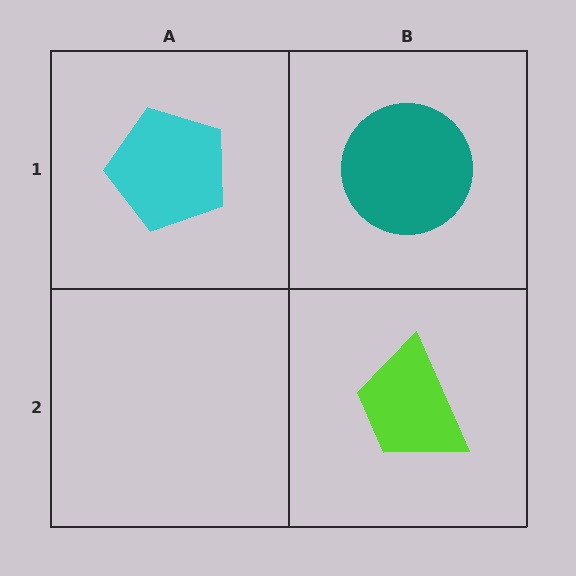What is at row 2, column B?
A lime trapezoid.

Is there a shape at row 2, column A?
No, that cell is empty.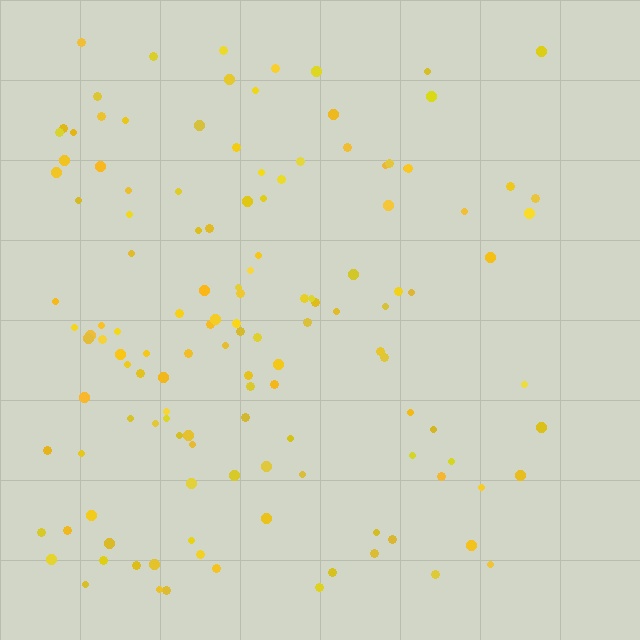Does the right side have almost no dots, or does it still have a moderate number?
Still a moderate number, just noticeably fewer than the left.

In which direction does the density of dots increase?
From right to left, with the left side densest.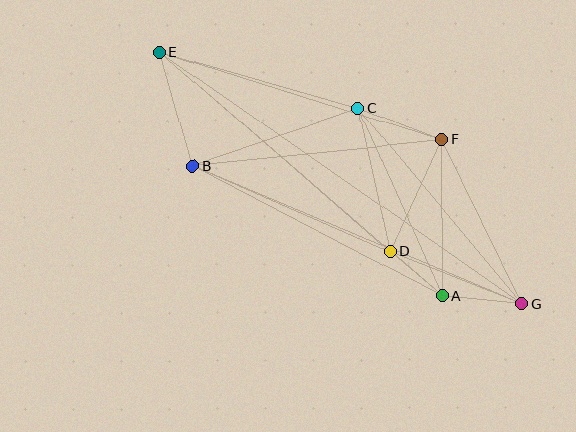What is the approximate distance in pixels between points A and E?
The distance between A and E is approximately 374 pixels.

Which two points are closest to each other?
Points A and D are closest to each other.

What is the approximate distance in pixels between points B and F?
The distance between B and F is approximately 251 pixels.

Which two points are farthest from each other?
Points E and G are farthest from each other.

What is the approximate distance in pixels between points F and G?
The distance between F and G is approximately 183 pixels.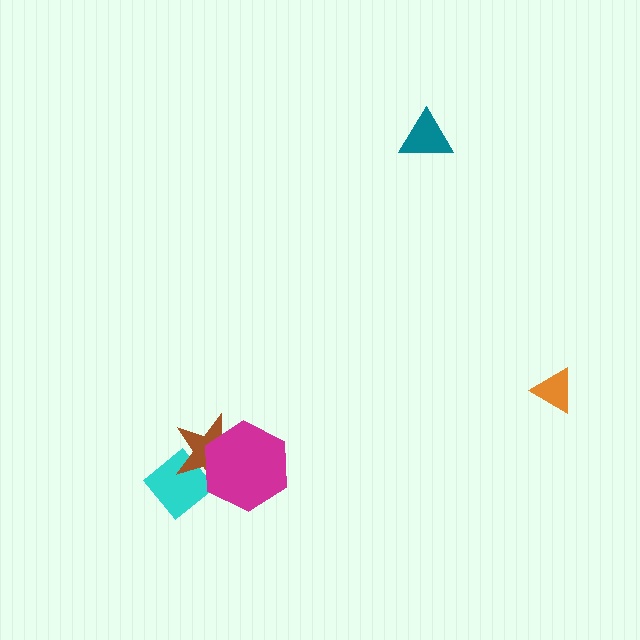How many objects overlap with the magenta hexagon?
2 objects overlap with the magenta hexagon.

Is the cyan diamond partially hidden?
Yes, it is partially covered by another shape.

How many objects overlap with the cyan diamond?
2 objects overlap with the cyan diamond.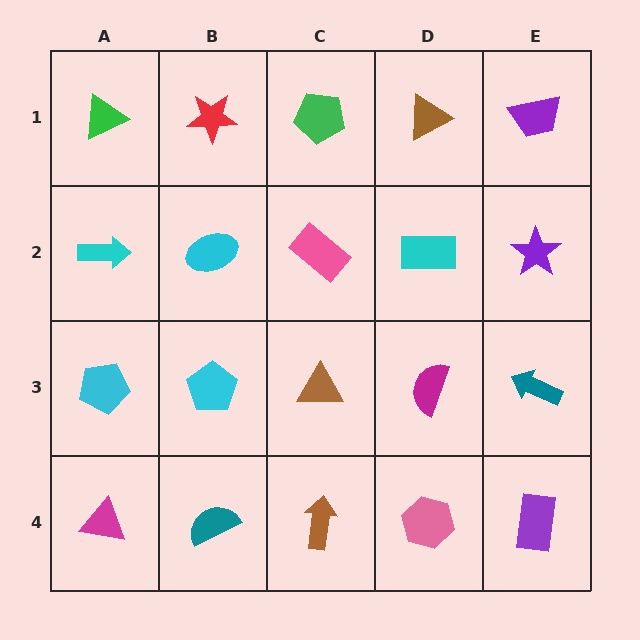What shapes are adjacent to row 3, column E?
A purple star (row 2, column E), a purple rectangle (row 4, column E), a magenta semicircle (row 3, column D).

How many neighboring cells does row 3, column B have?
4.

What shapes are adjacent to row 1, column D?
A cyan rectangle (row 2, column D), a green pentagon (row 1, column C), a purple trapezoid (row 1, column E).